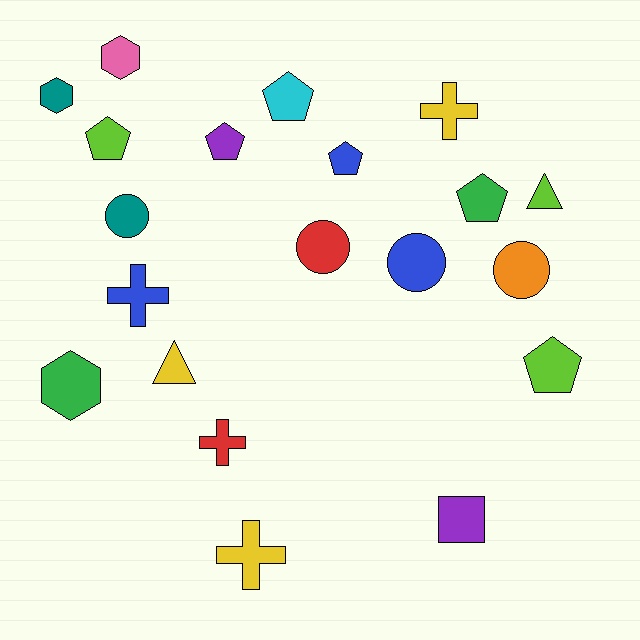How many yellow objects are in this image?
There are 3 yellow objects.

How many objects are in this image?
There are 20 objects.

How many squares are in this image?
There is 1 square.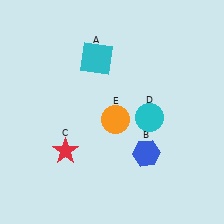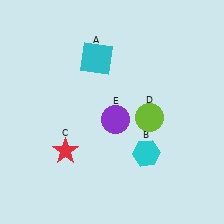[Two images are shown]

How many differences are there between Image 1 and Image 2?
There are 3 differences between the two images.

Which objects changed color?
B changed from blue to cyan. D changed from cyan to lime. E changed from orange to purple.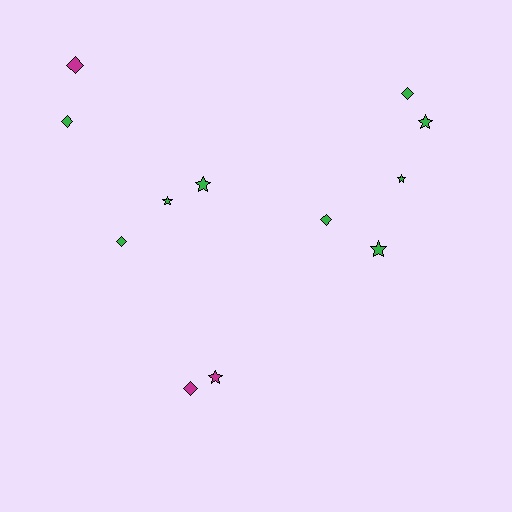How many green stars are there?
There are 5 green stars.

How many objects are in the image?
There are 12 objects.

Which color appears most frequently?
Green, with 9 objects.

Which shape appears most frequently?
Star, with 6 objects.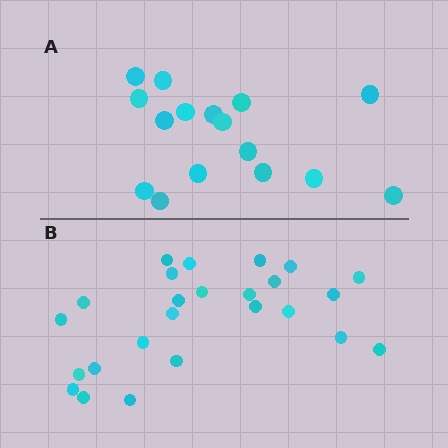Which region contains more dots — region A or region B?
Region B (the bottom region) has more dots.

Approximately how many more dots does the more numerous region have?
Region B has roughly 8 or so more dots than region A.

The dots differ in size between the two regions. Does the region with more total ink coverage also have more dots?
No. Region A has more total ink coverage because its dots are larger, but region B actually contains more individual dots. Total area can be misleading — the number of items is what matters here.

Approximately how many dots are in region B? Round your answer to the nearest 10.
About 20 dots. (The exact count is 25, which rounds to 20.)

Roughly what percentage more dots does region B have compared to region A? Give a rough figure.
About 55% more.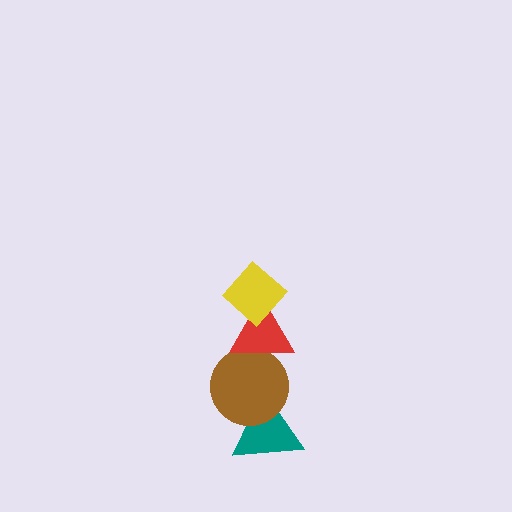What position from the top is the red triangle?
The red triangle is 2nd from the top.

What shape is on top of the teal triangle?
The brown circle is on top of the teal triangle.